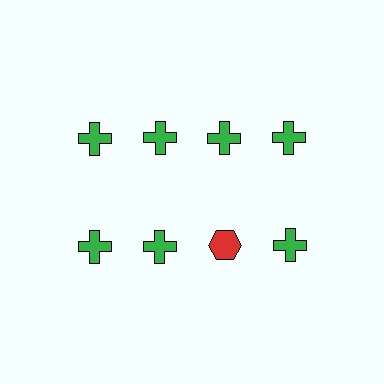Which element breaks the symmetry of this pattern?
The red hexagon in the second row, center column breaks the symmetry. All other shapes are green crosses.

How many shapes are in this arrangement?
There are 8 shapes arranged in a grid pattern.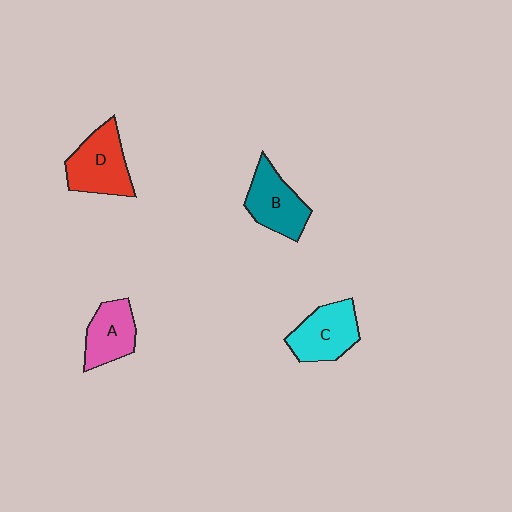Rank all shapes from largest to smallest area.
From largest to smallest: D (red), C (cyan), B (teal), A (pink).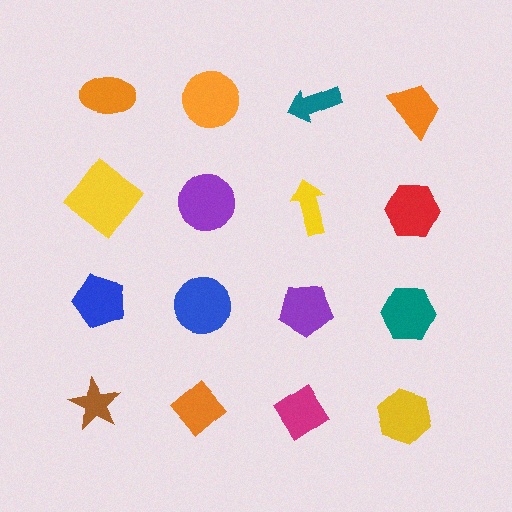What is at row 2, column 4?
A red hexagon.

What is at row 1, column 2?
An orange circle.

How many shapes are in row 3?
4 shapes.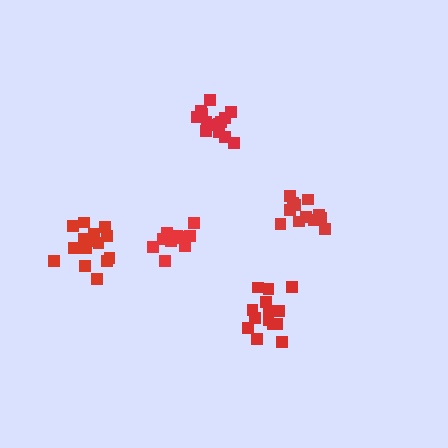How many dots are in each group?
Group 1: 14 dots, Group 2: 11 dots, Group 3: 15 dots, Group 4: 14 dots, Group 5: 12 dots (66 total).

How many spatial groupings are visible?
There are 5 spatial groupings.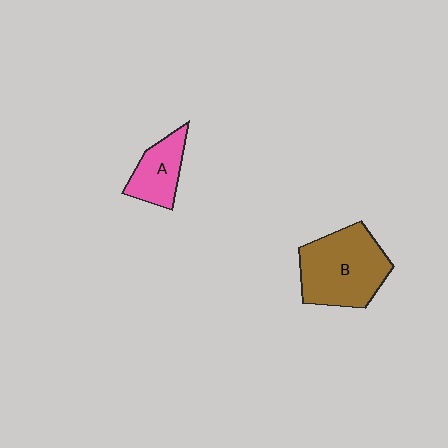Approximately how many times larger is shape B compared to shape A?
Approximately 1.9 times.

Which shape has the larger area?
Shape B (brown).